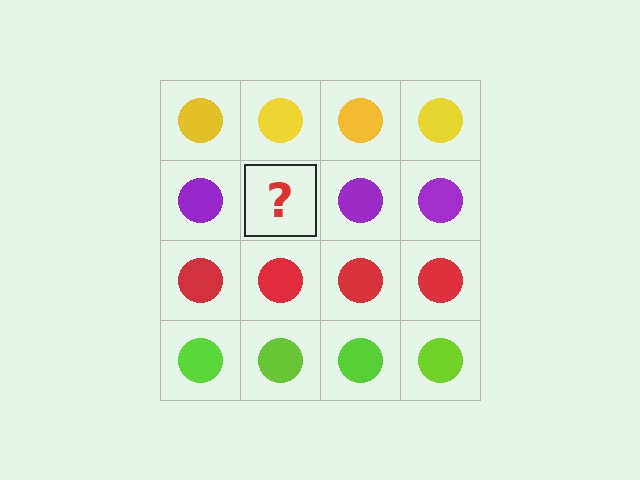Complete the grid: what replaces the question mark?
The question mark should be replaced with a purple circle.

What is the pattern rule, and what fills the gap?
The rule is that each row has a consistent color. The gap should be filled with a purple circle.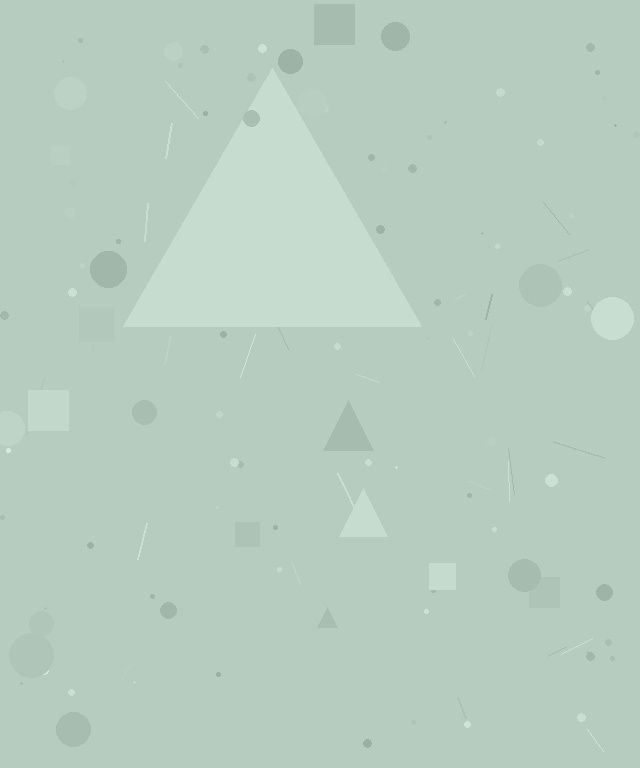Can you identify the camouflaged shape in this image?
The camouflaged shape is a triangle.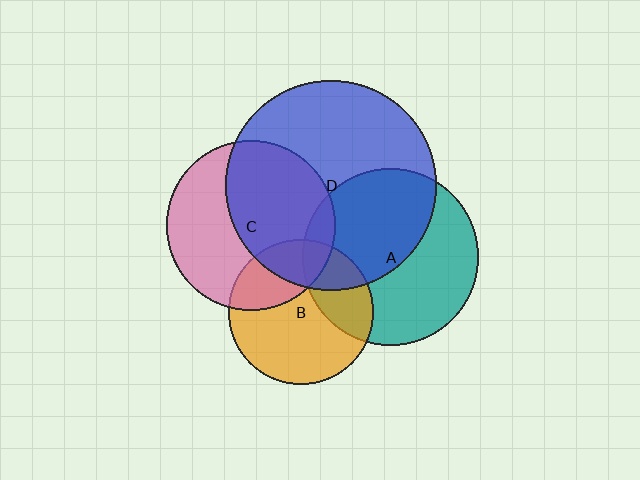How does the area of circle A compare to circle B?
Approximately 1.5 times.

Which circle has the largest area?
Circle D (blue).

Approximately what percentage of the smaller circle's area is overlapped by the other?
Approximately 30%.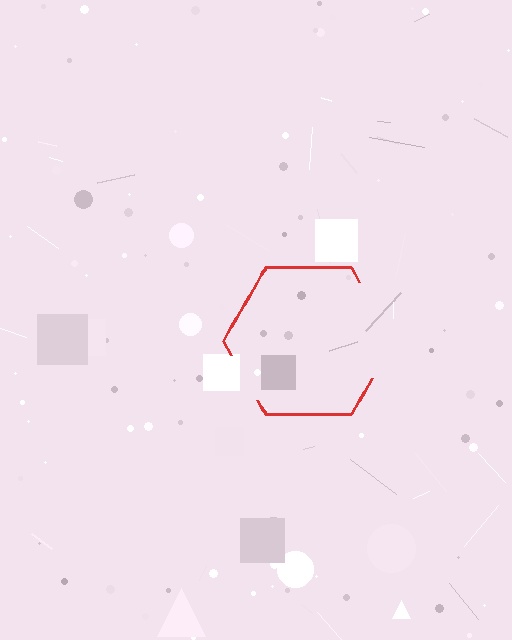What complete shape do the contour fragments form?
The contour fragments form a hexagon.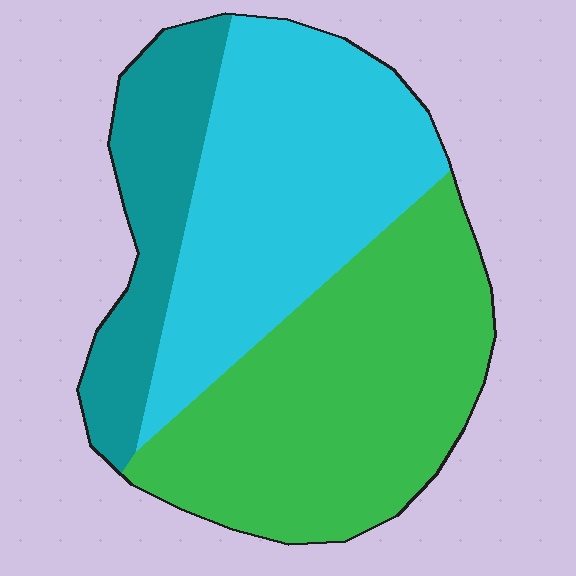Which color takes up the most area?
Green, at roughly 45%.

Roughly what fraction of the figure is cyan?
Cyan takes up about three eighths (3/8) of the figure.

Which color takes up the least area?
Teal, at roughly 20%.